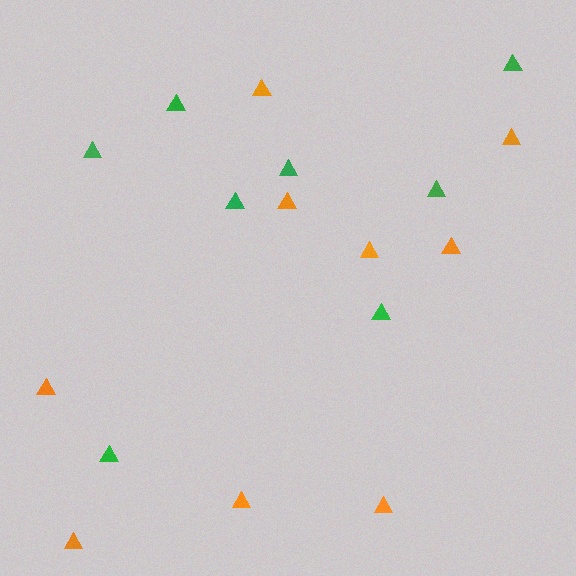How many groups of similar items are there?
There are 2 groups: one group of orange triangles (9) and one group of green triangles (8).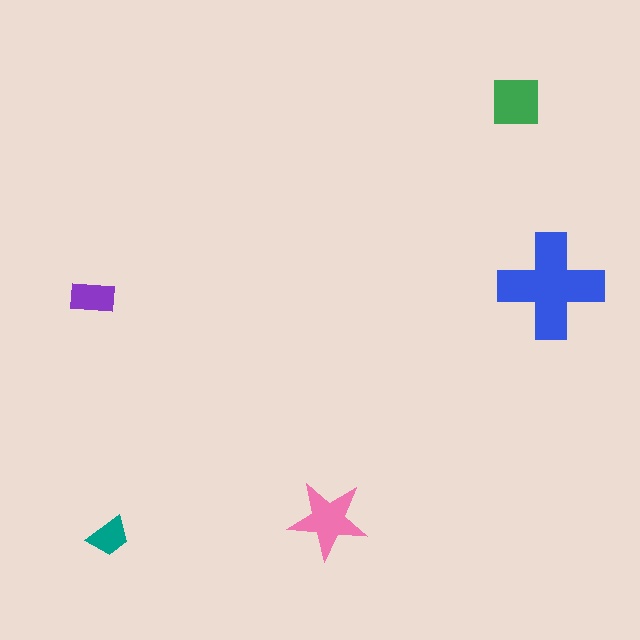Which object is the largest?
The blue cross.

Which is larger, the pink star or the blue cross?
The blue cross.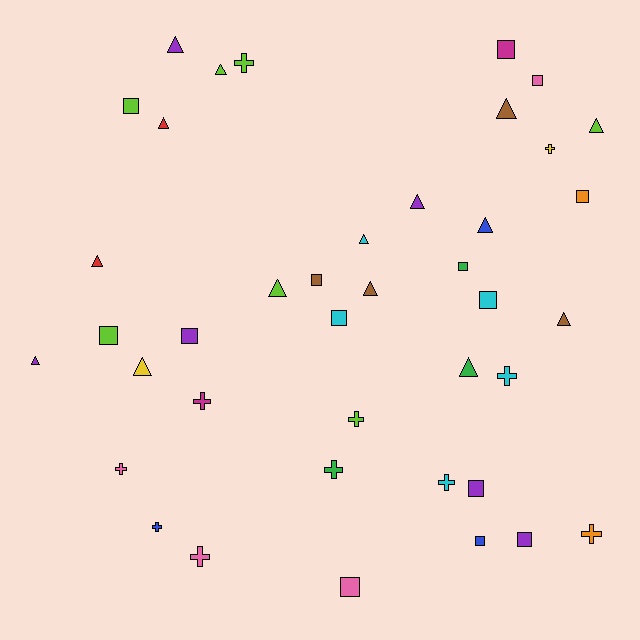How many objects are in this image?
There are 40 objects.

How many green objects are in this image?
There are 3 green objects.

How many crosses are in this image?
There are 11 crosses.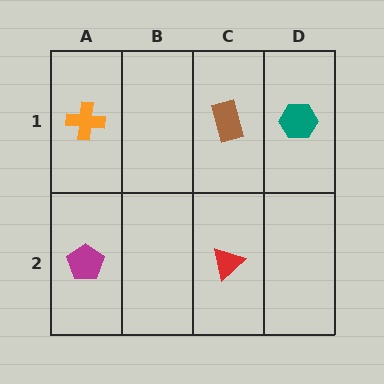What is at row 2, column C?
A red triangle.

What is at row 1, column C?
A brown rectangle.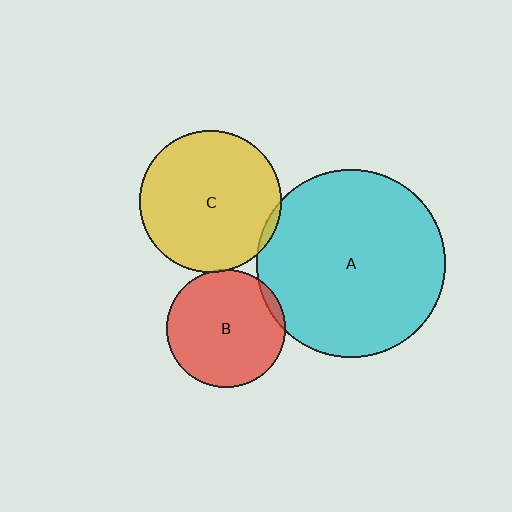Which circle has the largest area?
Circle A (cyan).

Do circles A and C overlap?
Yes.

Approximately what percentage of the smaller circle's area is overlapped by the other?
Approximately 5%.